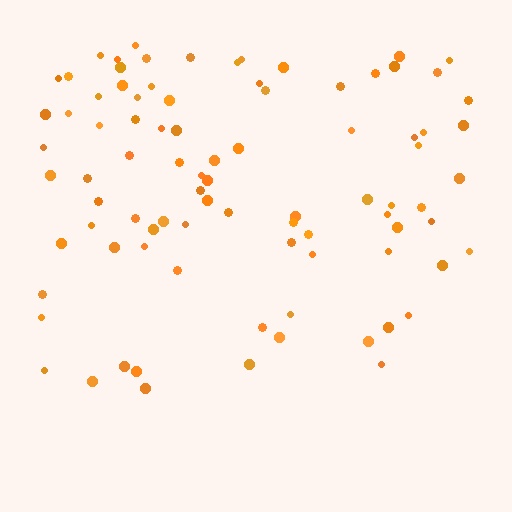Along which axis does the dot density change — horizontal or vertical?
Vertical.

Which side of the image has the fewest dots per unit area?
The bottom.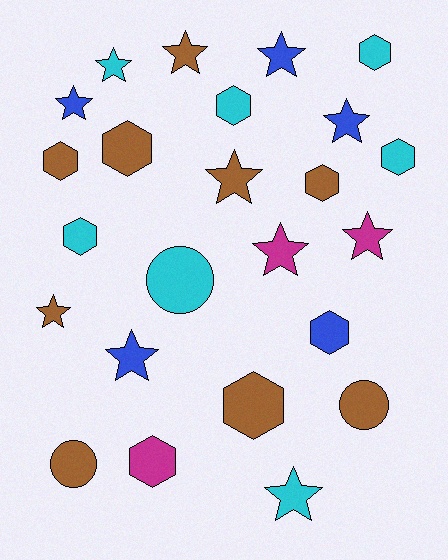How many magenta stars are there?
There are 2 magenta stars.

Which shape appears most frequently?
Star, with 11 objects.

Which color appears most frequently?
Brown, with 9 objects.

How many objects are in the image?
There are 24 objects.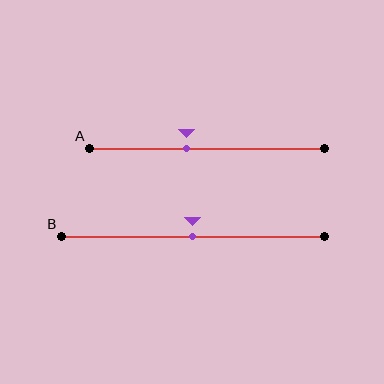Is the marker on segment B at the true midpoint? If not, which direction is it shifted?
Yes, the marker on segment B is at the true midpoint.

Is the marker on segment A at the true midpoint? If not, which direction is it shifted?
No, the marker on segment A is shifted to the left by about 9% of the segment length.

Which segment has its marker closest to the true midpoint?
Segment B has its marker closest to the true midpoint.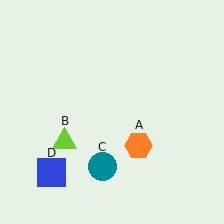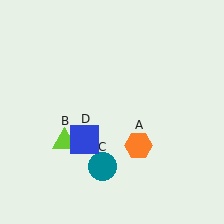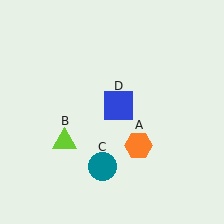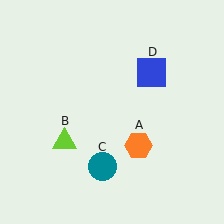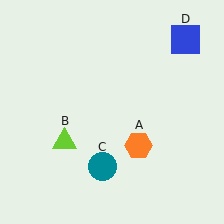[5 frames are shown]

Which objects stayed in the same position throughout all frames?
Orange hexagon (object A) and lime triangle (object B) and teal circle (object C) remained stationary.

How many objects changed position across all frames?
1 object changed position: blue square (object D).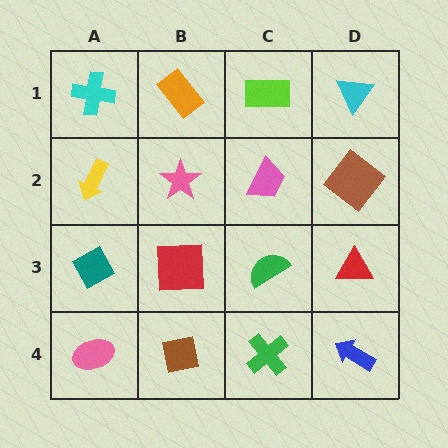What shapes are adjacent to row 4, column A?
A teal diamond (row 3, column A), a brown square (row 4, column B).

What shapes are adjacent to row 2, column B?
An orange rectangle (row 1, column B), a red square (row 3, column B), a yellow arrow (row 2, column A), a pink trapezoid (row 2, column C).